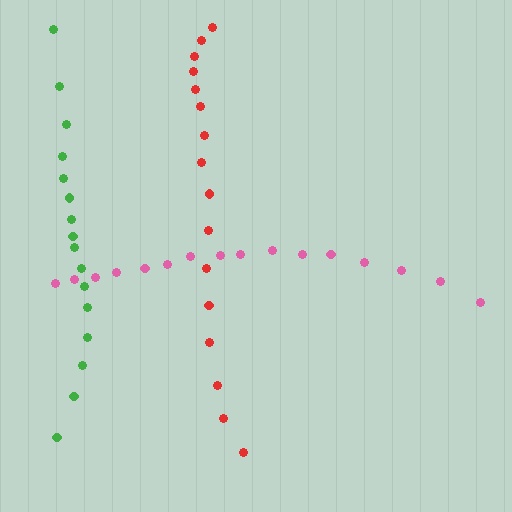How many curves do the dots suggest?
There are 3 distinct paths.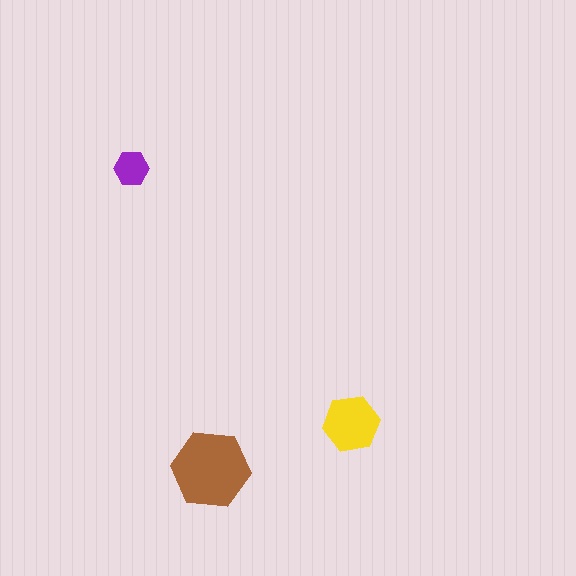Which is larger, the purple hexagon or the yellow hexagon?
The yellow one.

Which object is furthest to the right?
The yellow hexagon is rightmost.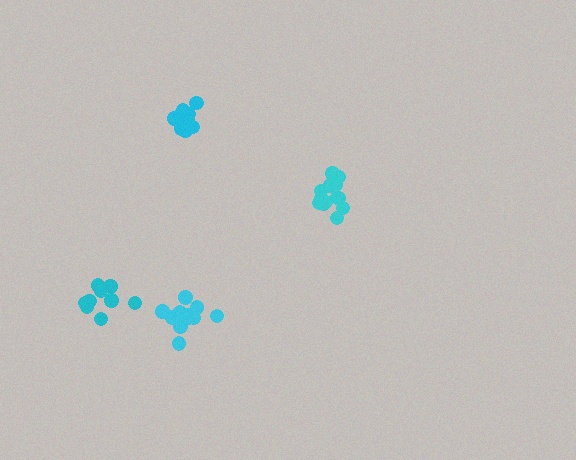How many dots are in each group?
Group 1: 13 dots, Group 2: 14 dots, Group 3: 10 dots, Group 4: 9 dots (46 total).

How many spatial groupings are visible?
There are 4 spatial groupings.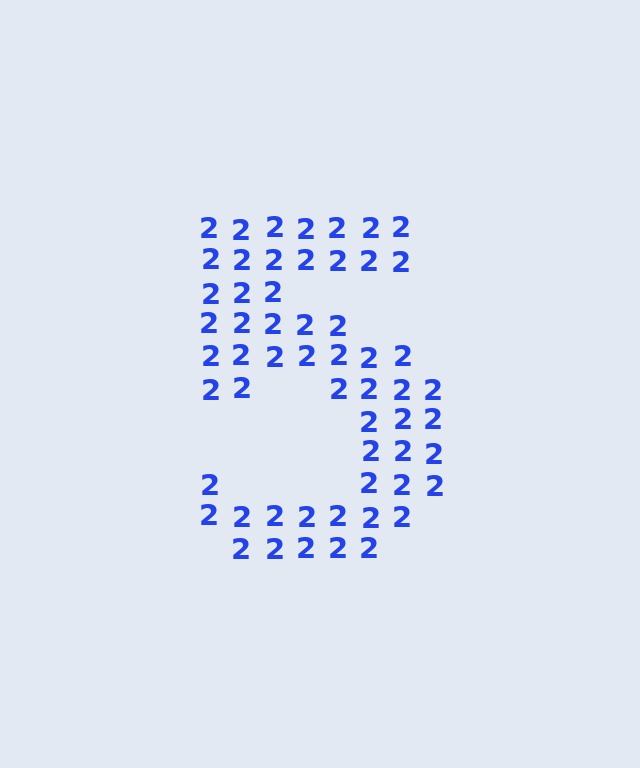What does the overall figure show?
The overall figure shows the digit 5.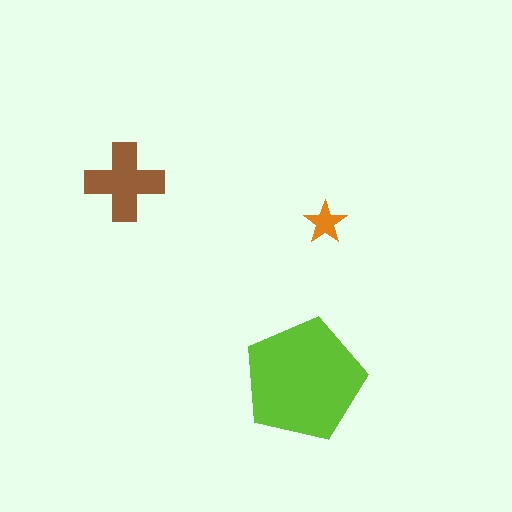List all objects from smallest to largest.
The orange star, the brown cross, the lime pentagon.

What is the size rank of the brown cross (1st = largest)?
2nd.